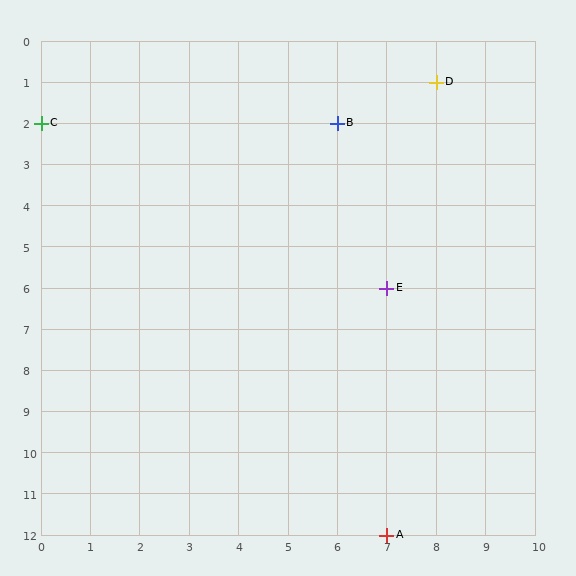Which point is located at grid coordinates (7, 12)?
Point A is at (7, 12).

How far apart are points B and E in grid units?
Points B and E are 1 column and 4 rows apart (about 4.1 grid units diagonally).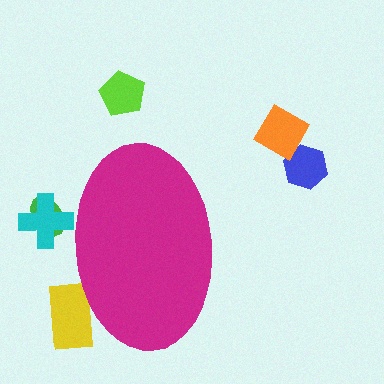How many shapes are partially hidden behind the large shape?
3 shapes are partially hidden.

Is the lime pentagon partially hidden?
No, the lime pentagon is fully visible.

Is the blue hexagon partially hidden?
No, the blue hexagon is fully visible.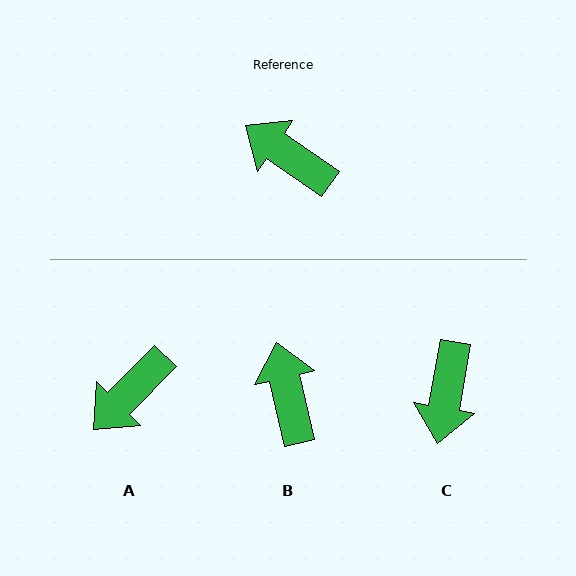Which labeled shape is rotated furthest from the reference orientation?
C, about 115 degrees away.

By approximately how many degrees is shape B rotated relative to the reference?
Approximately 42 degrees clockwise.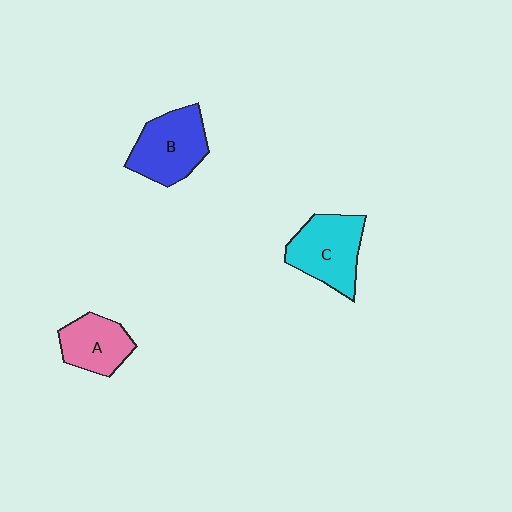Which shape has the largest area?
Shape C (cyan).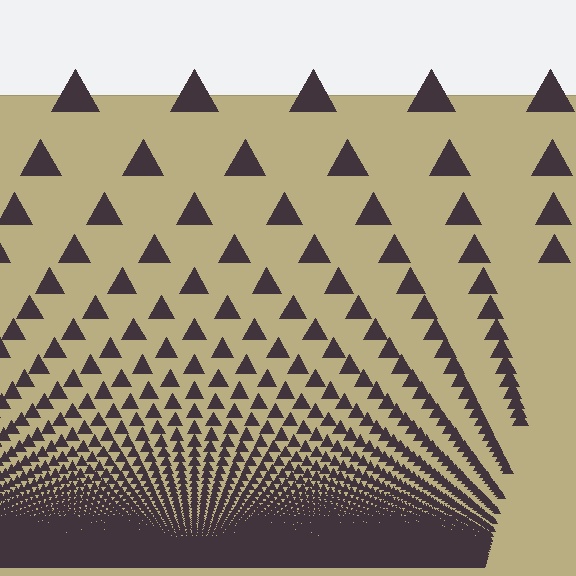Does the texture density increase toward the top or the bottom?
Density increases toward the bottom.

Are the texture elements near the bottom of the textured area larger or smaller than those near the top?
Smaller. The gradient is inverted — elements near the bottom are smaller and denser.